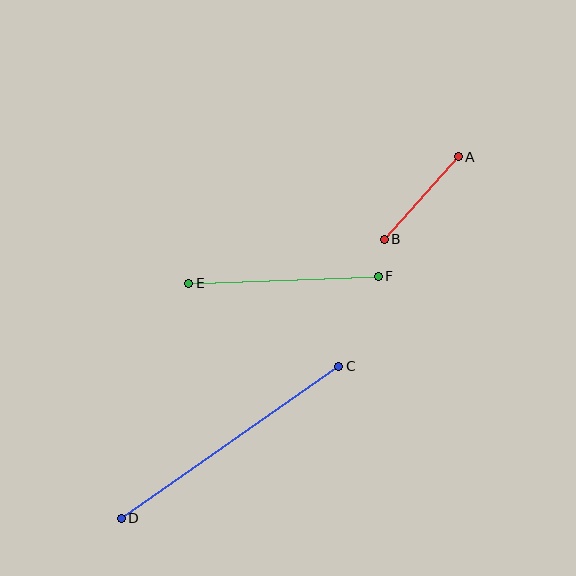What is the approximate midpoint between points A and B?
The midpoint is at approximately (421, 198) pixels.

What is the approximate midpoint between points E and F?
The midpoint is at approximately (283, 280) pixels.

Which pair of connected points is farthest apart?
Points C and D are farthest apart.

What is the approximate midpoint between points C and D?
The midpoint is at approximately (230, 442) pixels.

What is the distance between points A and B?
The distance is approximately 111 pixels.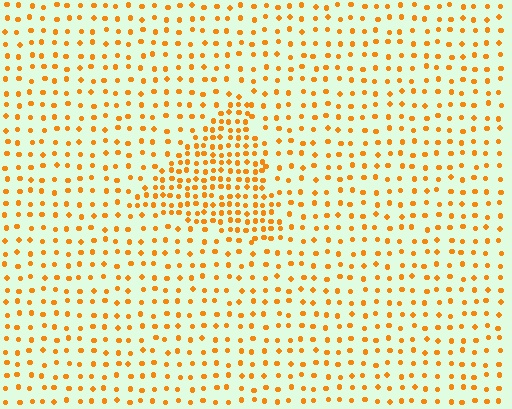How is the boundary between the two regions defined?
The boundary is defined by a change in element density (approximately 2.2x ratio). All elements are the same color, size, and shape.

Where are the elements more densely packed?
The elements are more densely packed inside the triangle boundary.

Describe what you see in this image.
The image contains small orange elements arranged at two different densities. A triangle-shaped region is visible where the elements are more densely packed than the surrounding area.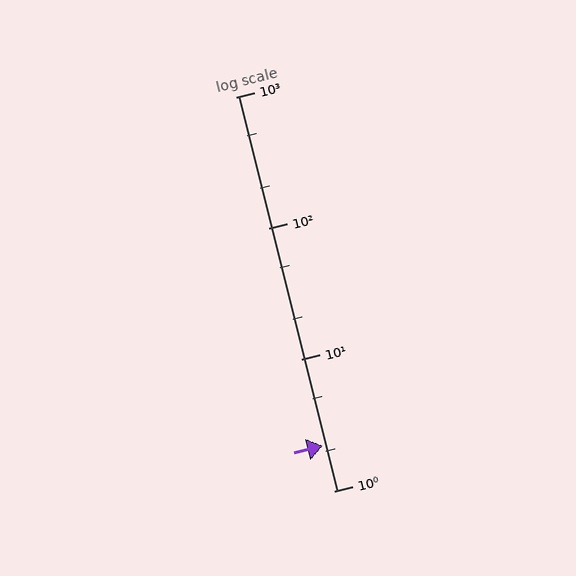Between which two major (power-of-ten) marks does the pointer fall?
The pointer is between 1 and 10.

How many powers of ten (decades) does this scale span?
The scale spans 3 decades, from 1 to 1000.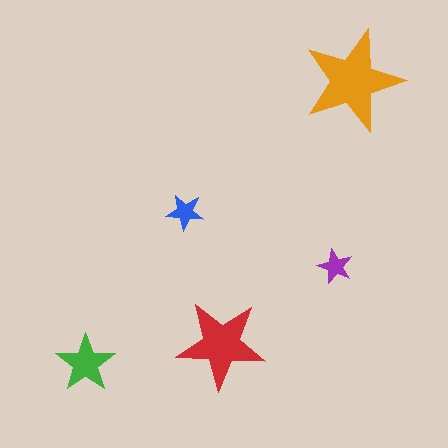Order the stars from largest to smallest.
the orange one, the red one, the green one, the blue one, the purple one.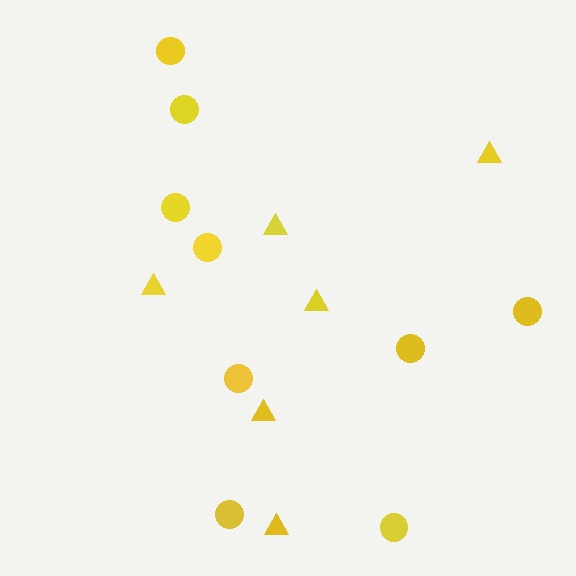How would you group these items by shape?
There are 2 groups: one group of circles (9) and one group of triangles (6).